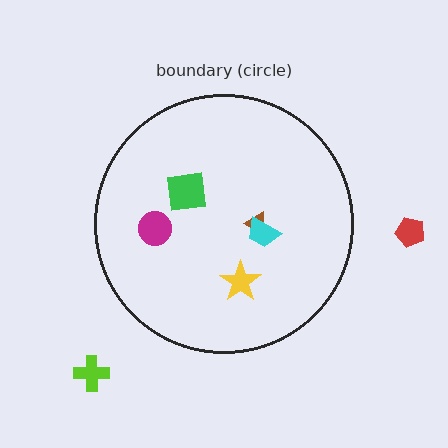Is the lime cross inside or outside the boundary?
Outside.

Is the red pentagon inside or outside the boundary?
Outside.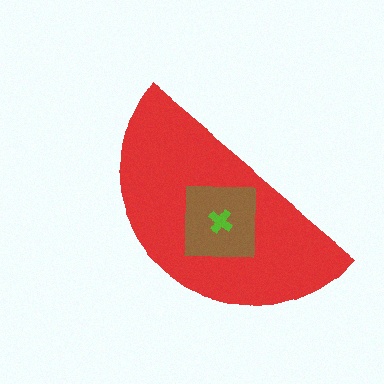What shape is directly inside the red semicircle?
The brown square.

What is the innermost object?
The lime cross.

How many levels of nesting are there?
3.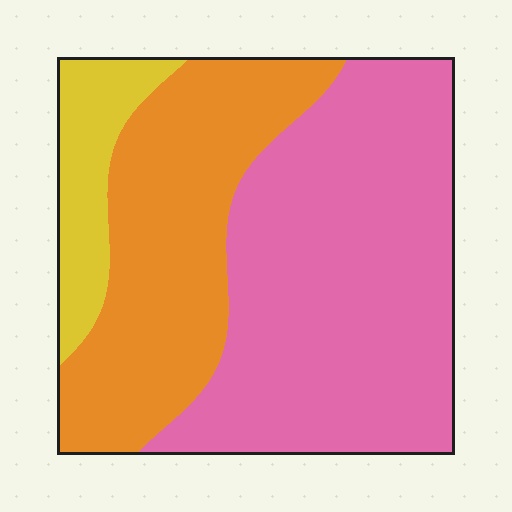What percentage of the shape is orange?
Orange takes up about one third (1/3) of the shape.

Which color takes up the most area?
Pink, at roughly 55%.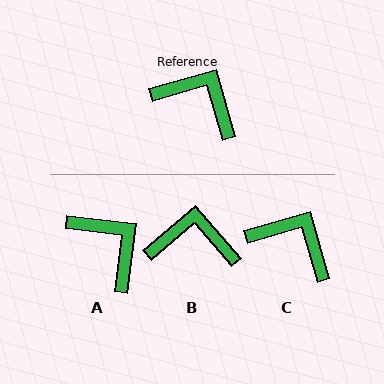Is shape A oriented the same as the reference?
No, it is off by about 23 degrees.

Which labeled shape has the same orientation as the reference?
C.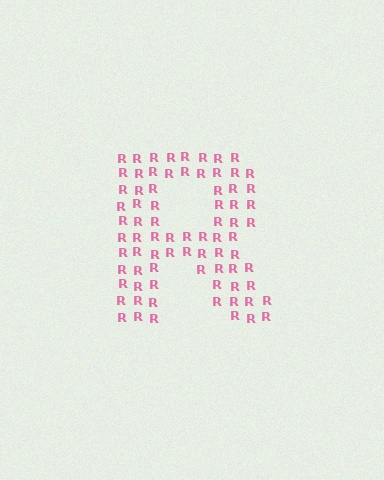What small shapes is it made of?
It is made of small letter R's.